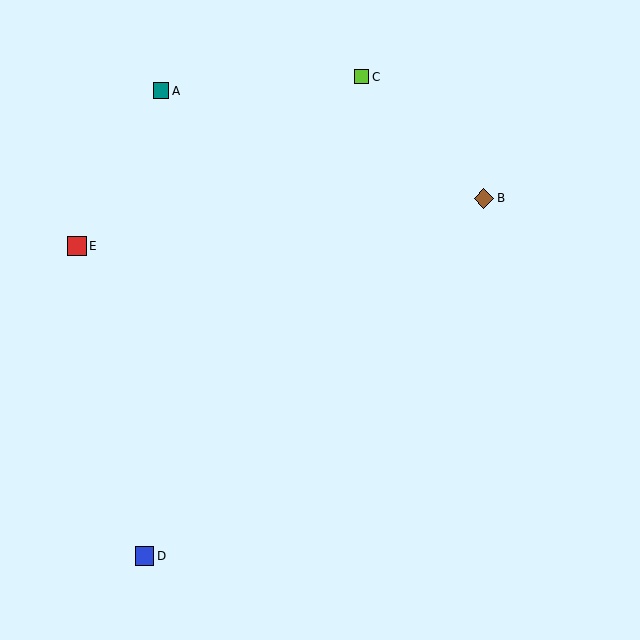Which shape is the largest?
The brown diamond (labeled B) is the largest.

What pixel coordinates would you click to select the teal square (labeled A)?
Click at (161, 91) to select the teal square A.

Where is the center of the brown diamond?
The center of the brown diamond is at (484, 198).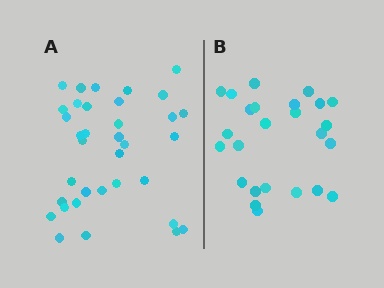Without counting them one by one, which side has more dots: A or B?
Region A (the left region) has more dots.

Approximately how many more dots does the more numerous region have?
Region A has roughly 10 or so more dots than region B.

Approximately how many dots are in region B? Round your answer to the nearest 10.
About 20 dots. (The exact count is 25, which rounds to 20.)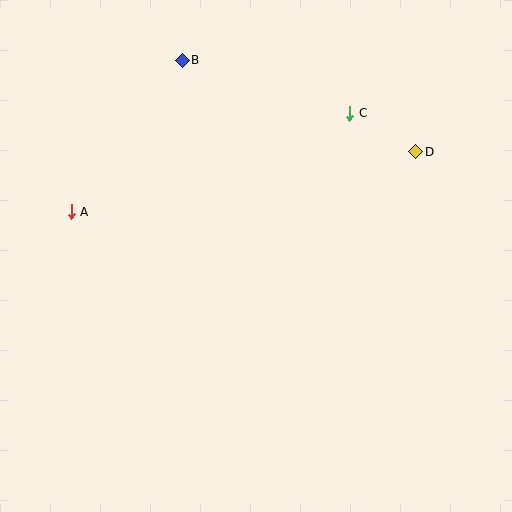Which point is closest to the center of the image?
Point C at (350, 113) is closest to the center.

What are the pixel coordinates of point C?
Point C is at (350, 113).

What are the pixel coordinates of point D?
Point D is at (416, 152).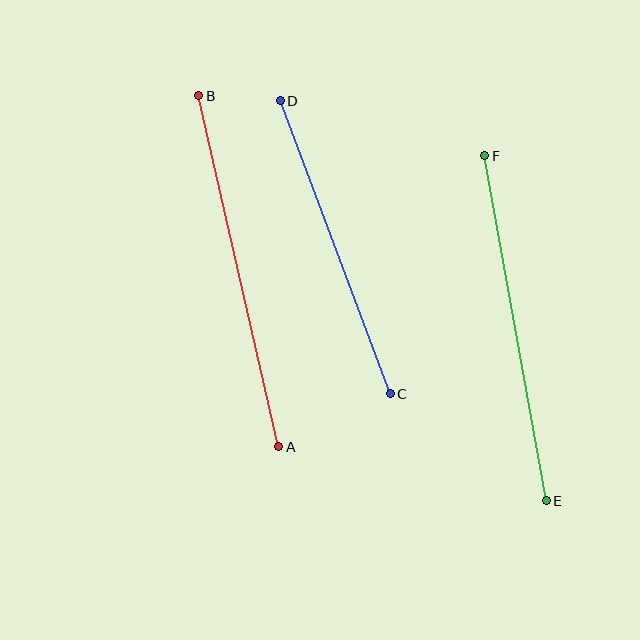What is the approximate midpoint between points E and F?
The midpoint is at approximately (515, 328) pixels.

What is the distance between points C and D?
The distance is approximately 313 pixels.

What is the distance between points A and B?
The distance is approximately 360 pixels.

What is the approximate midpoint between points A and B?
The midpoint is at approximately (239, 271) pixels.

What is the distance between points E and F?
The distance is approximately 351 pixels.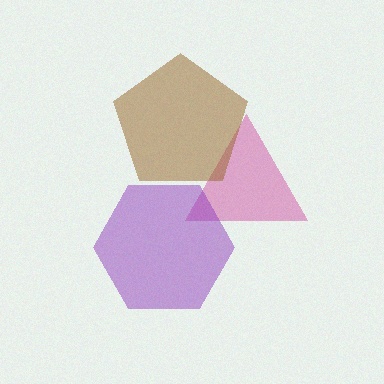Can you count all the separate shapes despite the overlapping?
Yes, there are 3 separate shapes.